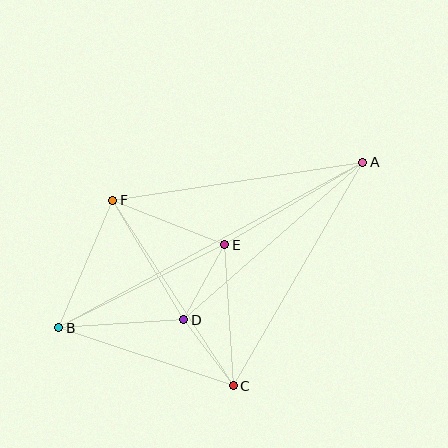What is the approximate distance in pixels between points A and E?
The distance between A and E is approximately 161 pixels.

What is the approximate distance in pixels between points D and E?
The distance between D and E is approximately 85 pixels.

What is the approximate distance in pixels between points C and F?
The distance between C and F is approximately 221 pixels.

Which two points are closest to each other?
Points C and D are closest to each other.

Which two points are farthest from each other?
Points A and B are farthest from each other.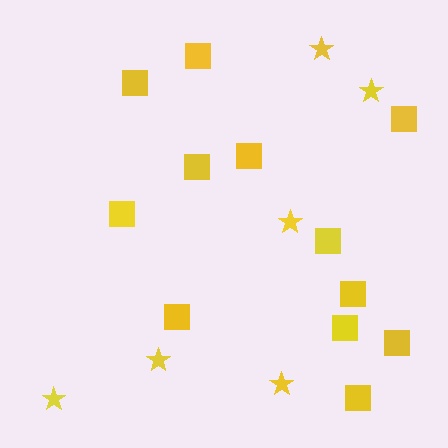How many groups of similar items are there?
There are 2 groups: one group of stars (6) and one group of squares (12).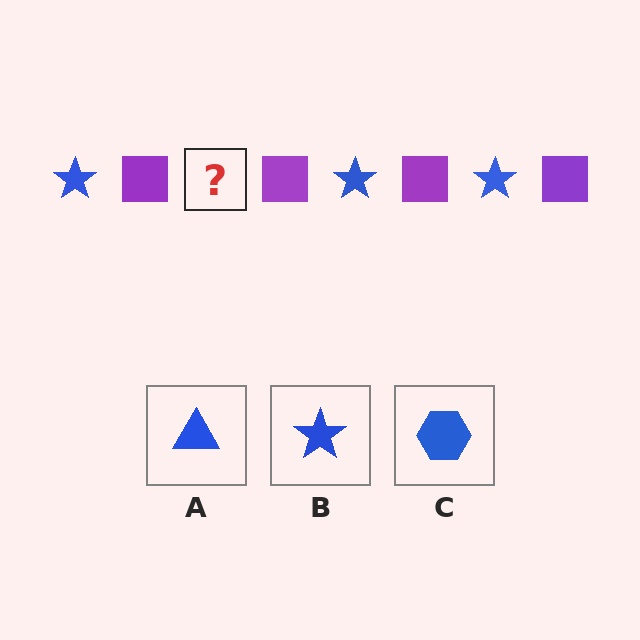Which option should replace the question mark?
Option B.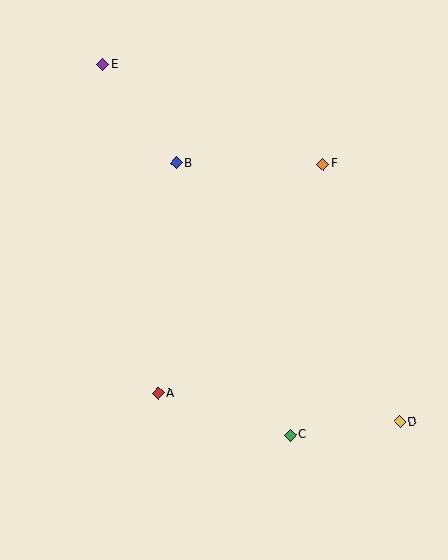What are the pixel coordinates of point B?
Point B is at (176, 163).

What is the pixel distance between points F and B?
The distance between F and B is 147 pixels.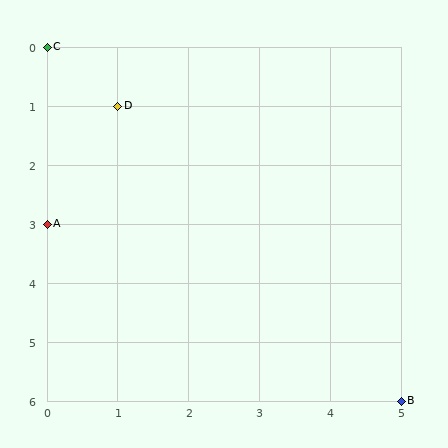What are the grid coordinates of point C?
Point C is at grid coordinates (0, 0).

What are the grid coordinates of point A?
Point A is at grid coordinates (0, 3).